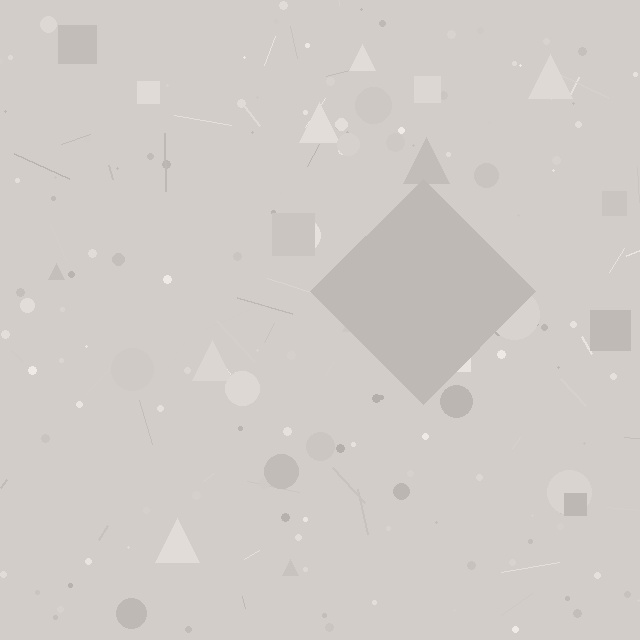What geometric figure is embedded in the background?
A diamond is embedded in the background.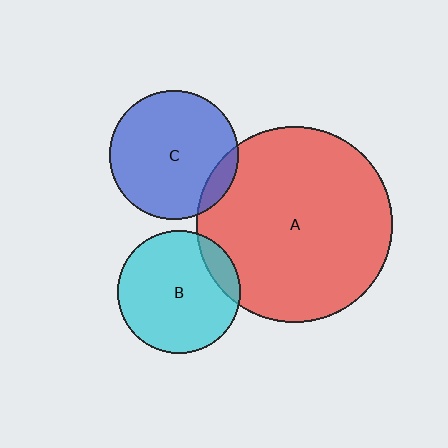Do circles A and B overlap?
Yes.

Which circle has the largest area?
Circle A (red).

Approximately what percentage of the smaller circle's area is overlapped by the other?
Approximately 10%.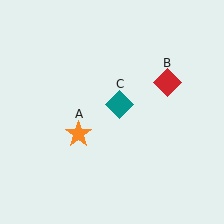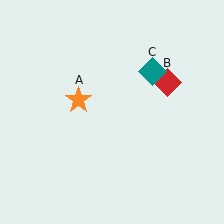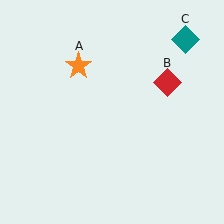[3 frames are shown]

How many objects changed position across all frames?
2 objects changed position: orange star (object A), teal diamond (object C).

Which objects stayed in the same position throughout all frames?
Red diamond (object B) remained stationary.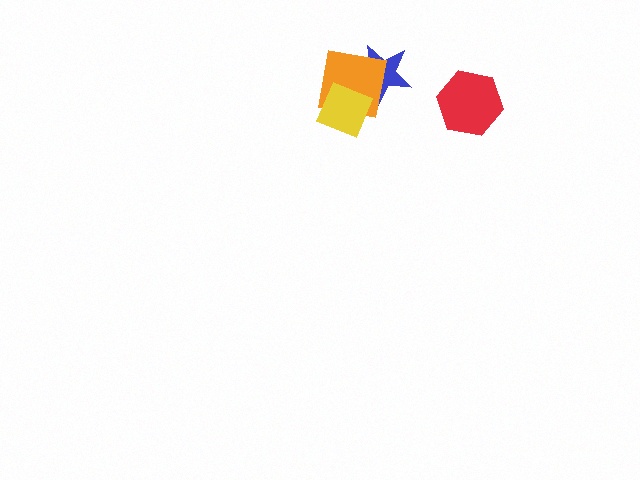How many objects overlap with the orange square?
2 objects overlap with the orange square.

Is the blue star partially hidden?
Yes, it is partially covered by another shape.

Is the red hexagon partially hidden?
No, no other shape covers it.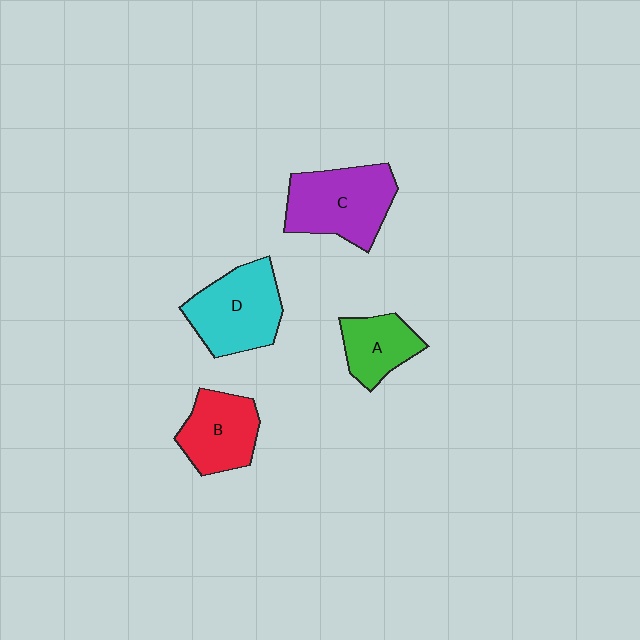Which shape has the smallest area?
Shape A (green).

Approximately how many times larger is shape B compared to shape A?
Approximately 1.3 times.